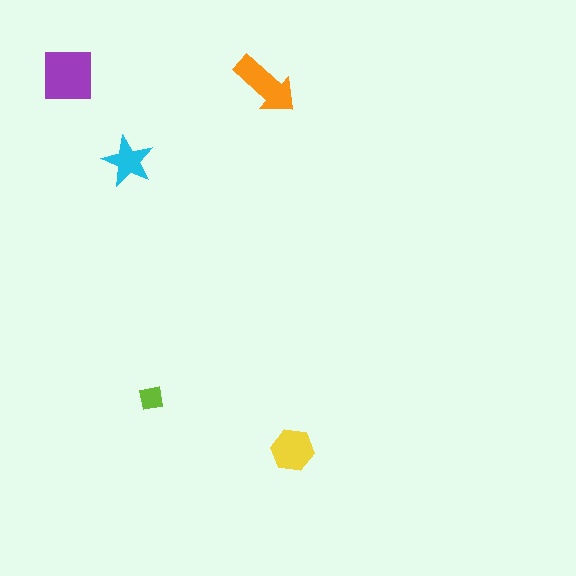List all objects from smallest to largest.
The lime square, the cyan star, the yellow hexagon, the orange arrow, the purple square.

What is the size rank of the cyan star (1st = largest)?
4th.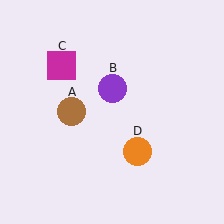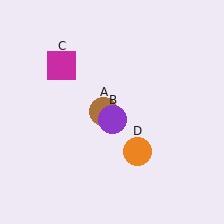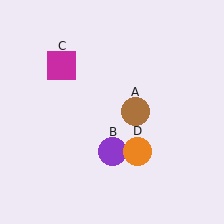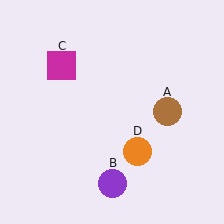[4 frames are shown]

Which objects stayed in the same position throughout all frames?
Magenta square (object C) and orange circle (object D) remained stationary.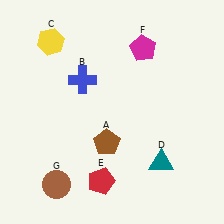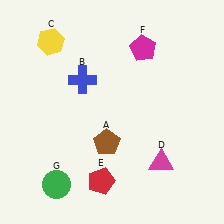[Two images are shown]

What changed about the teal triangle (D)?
In Image 1, D is teal. In Image 2, it changed to magenta.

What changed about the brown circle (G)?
In Image 1, G is brown. In Image 2, it changed to green.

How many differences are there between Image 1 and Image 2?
There are 2 differences between the two images.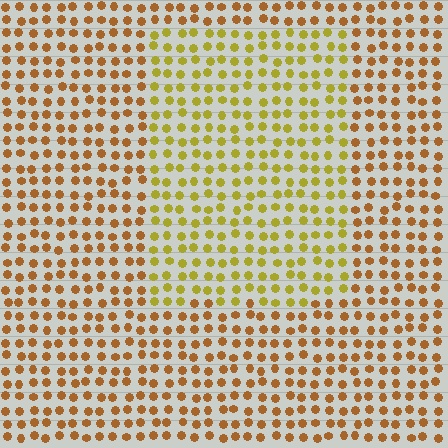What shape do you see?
I see a rectangle.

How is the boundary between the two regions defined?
The boundary is defined purely by a slight shift in hue (about 32 degrees). Spacing, size, and orientation are identical on both sides.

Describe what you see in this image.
The image is filled with small brown elements in a uniform arrangement. A rectangle-shaped region is visible where the elements are tinted to a slightly different hue, forming a subtle color boundary.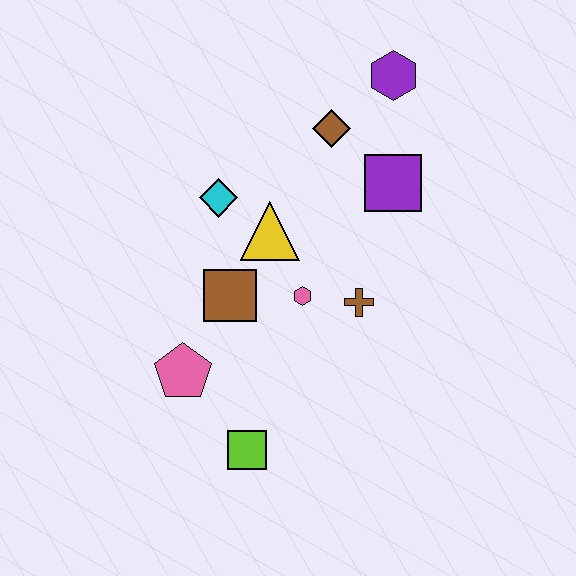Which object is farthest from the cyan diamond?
The lime square is farthest from the cyan diamond.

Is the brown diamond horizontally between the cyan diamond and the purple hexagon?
Yes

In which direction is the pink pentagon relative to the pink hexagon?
The pink pentagon is to the left of the pink hexagon.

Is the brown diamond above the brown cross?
Yes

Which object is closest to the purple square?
The brown diamond is closest to the purple square.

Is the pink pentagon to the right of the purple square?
No